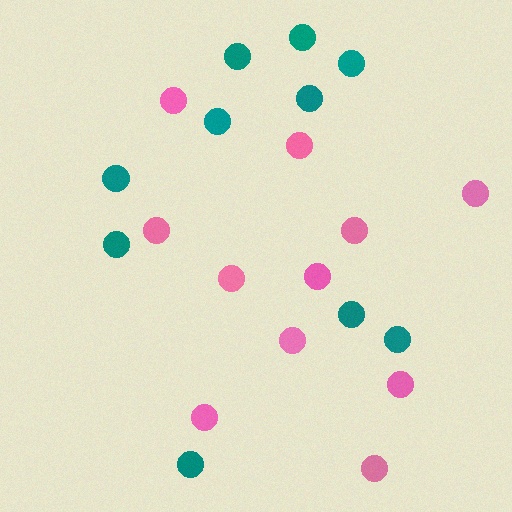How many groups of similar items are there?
There are 2 groups: one group of pink circles (11) and one group of teal circles (10).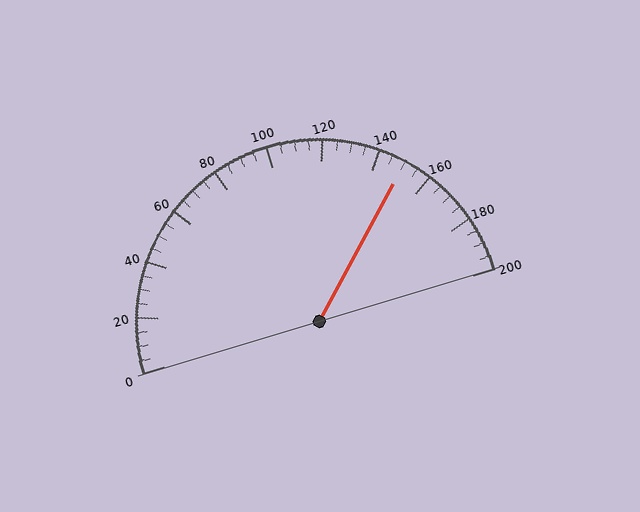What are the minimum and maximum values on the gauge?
The gauge ranges from 0 to 200.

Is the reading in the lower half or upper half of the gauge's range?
The reading is in the upper half of the range (0 to 200).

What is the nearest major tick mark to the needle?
The nearest major tick mark is 160.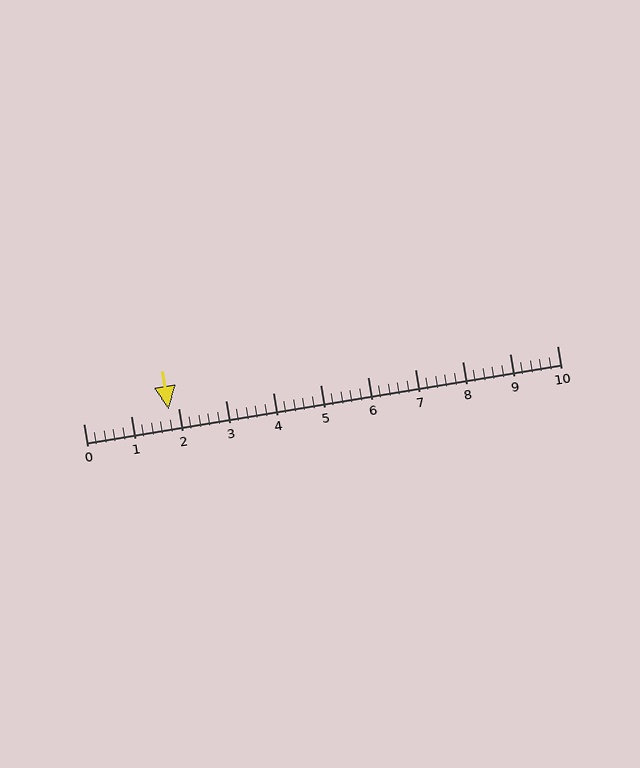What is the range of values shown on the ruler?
The ruler shows values from 0 to 10.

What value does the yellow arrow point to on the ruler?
The yellow arrow points to approximately 1.8.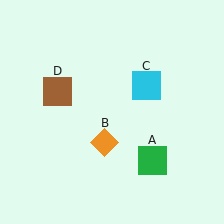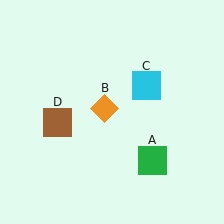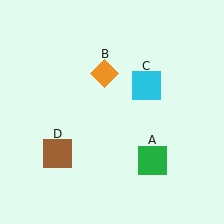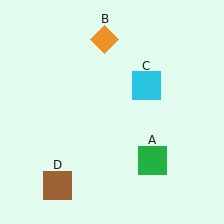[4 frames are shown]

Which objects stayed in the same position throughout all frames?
Green square (object A) and cyan square (object C) remained stationary.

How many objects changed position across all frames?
2 objects changed position: orange diamond (object B), brown square (object D).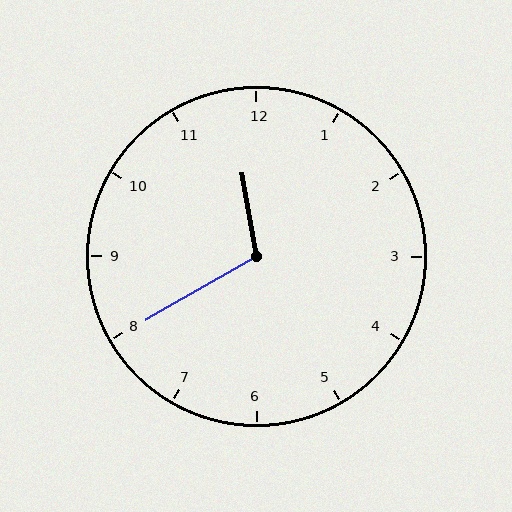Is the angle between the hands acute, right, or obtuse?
It is obtuse.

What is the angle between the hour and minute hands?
Approximately 110 degrees.